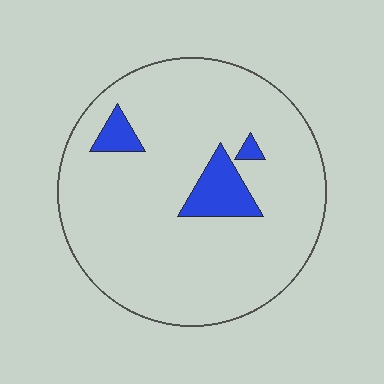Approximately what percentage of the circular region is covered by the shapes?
Approximately 10%.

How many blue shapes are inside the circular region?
3.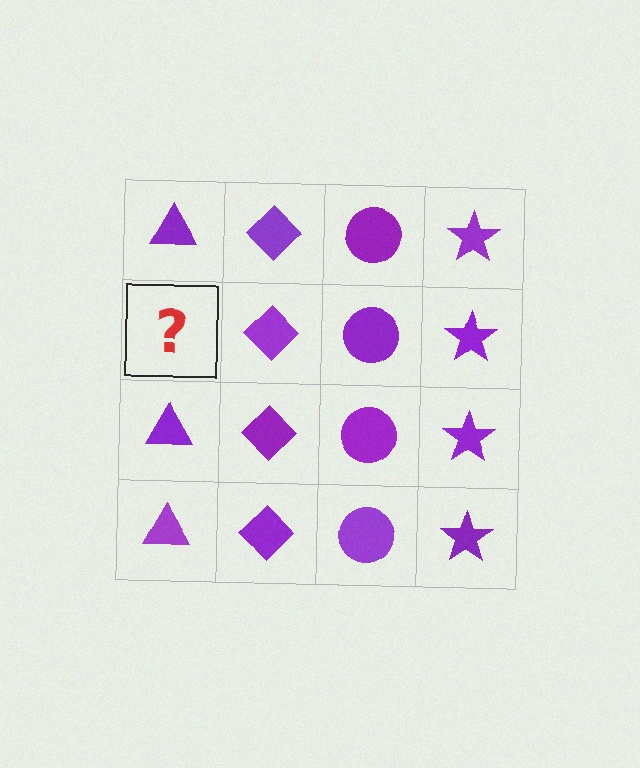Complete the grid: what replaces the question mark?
The question mark should be replaced with a purple triangle.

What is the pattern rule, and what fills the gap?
The rule is that each column has a consistent shape. The gap should be filled with a purple triangle.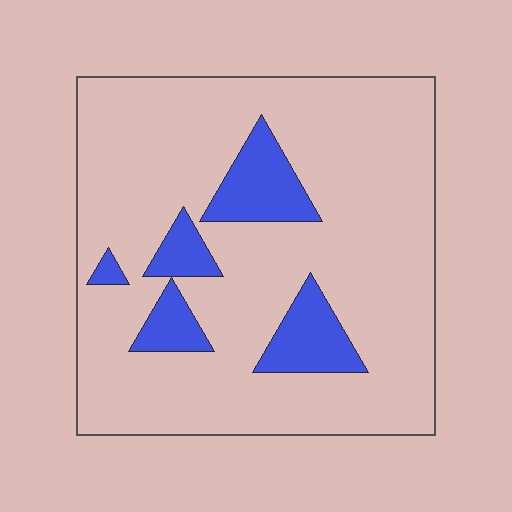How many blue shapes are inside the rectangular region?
5.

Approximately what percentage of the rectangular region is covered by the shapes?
Approximately 15%.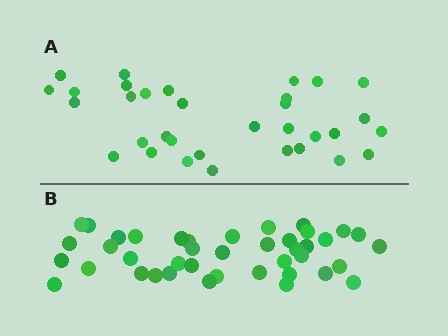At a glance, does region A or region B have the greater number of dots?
Region B (the bottom region) has more dots.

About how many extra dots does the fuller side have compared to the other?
Region B has roughly 8 or so more dots than region A.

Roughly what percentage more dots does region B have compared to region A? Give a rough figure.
About 25% more.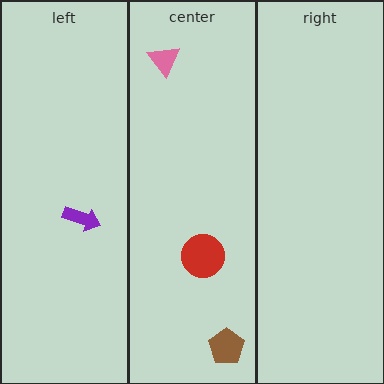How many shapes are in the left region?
1.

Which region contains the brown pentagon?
The center region.